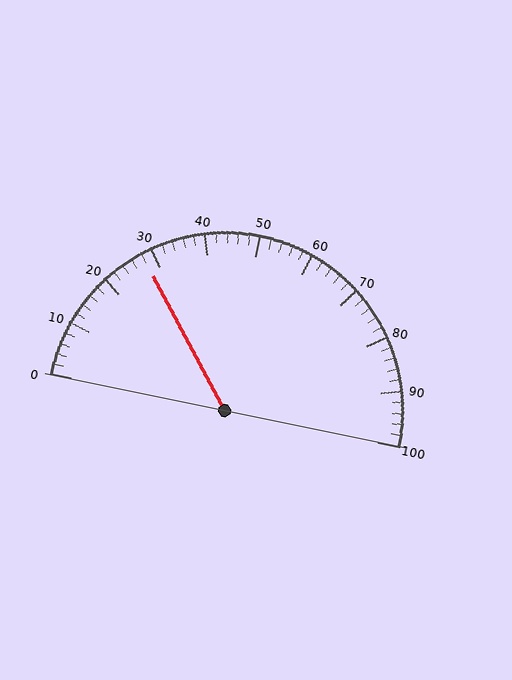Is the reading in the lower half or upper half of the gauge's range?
The reading is in the lower half of the range (0 to 100).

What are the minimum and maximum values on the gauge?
The gauge ranges from 0 to 100.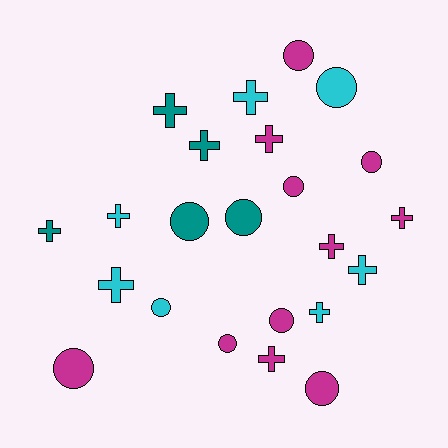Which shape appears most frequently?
Cross, with 12 objects.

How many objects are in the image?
There are 23 objects.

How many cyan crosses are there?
There are 5 cyan crosses.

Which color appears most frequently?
Magenta, with 11 objects.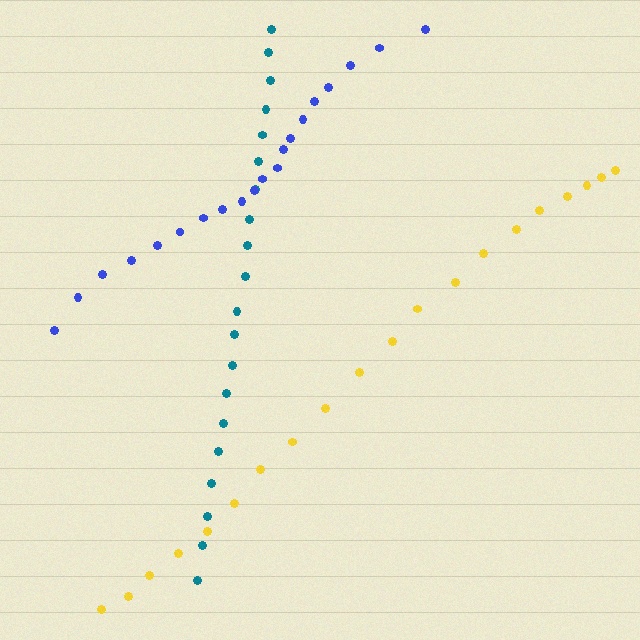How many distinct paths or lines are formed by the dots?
There are 3 distinct paths.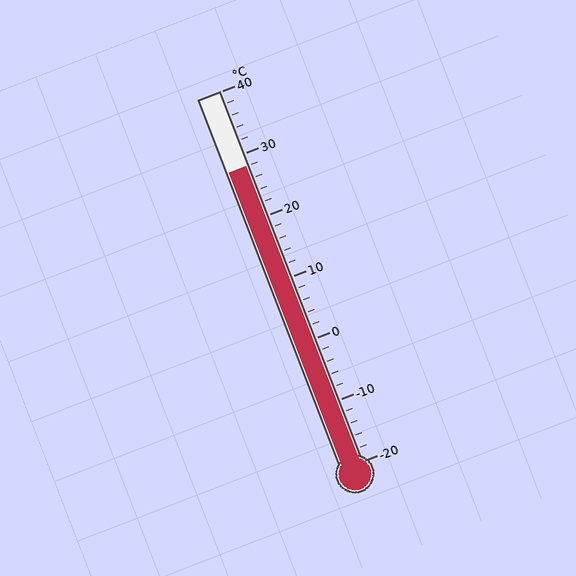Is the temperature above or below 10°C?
The temperature is above 10°C.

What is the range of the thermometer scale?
The thermometer scale ranges from -20°C to 40°C.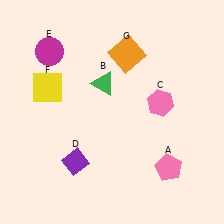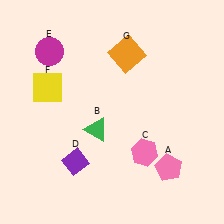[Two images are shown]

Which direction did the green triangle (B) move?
The green triangle (B) moved down.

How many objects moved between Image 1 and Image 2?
2 objects moved between the two images.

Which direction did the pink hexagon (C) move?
The pink hexagon (C) moved down.